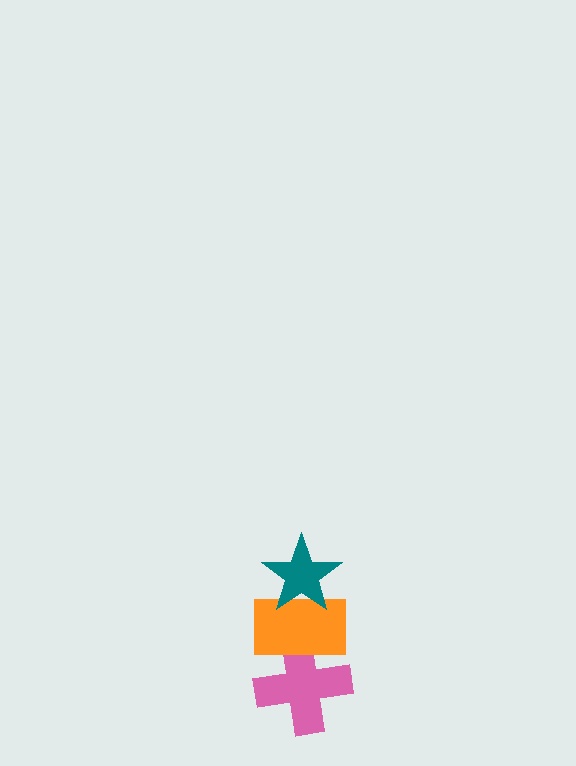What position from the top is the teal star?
The teal star is 1st from the top.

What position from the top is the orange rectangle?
The orange rectangle is 2nd from the top.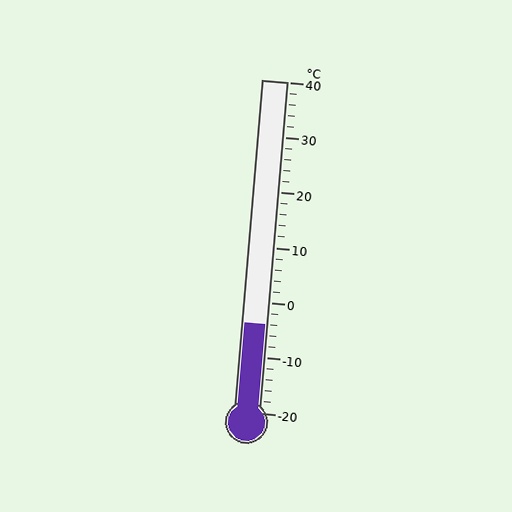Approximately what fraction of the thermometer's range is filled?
The thermometer is filled to approximately 25% of its range.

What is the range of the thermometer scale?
The thermometer scale ranges from -20°C to 40°C.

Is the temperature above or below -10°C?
The temperature is above -10°C.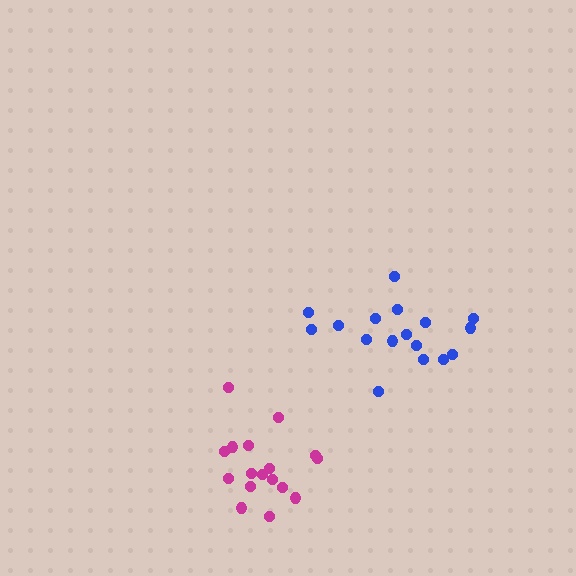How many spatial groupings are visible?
There are 2 spatial groupings.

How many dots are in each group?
Group 1: 17 dots, Group 2: 17 dots (34 total).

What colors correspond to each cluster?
The clusters are colored: blue, magenta.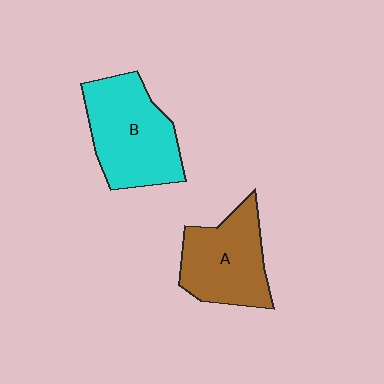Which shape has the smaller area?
Shape A (brown).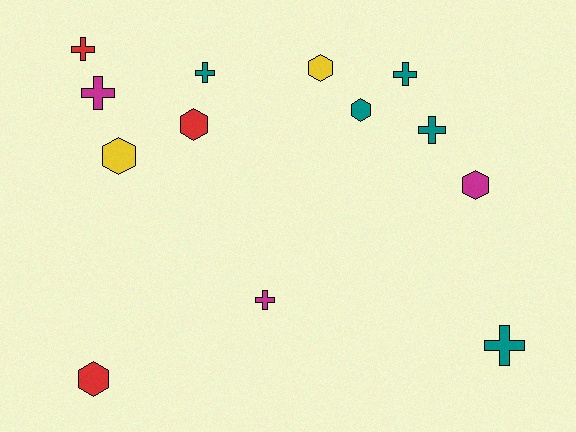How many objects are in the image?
There are 13 objects.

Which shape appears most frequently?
Cross, with 7 objects.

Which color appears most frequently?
Teal, with 5 objects.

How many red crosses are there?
There is 1 red cross.